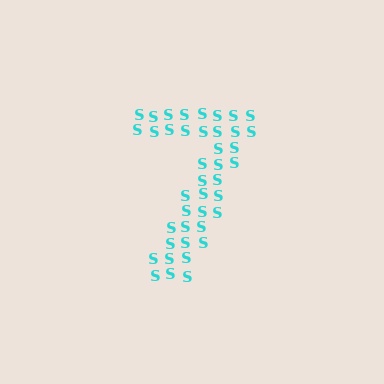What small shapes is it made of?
It is made of small letter S's.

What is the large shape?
The large shape is the digit 7.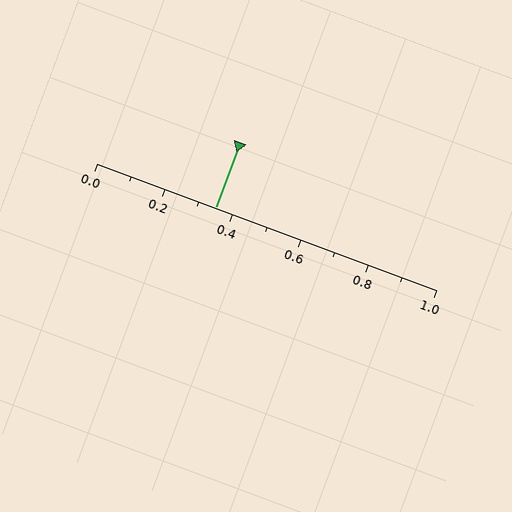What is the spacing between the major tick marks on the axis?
The major ticks are spaced 0.2 apart.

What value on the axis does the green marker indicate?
The marker indicates approximately 0.35.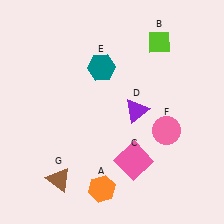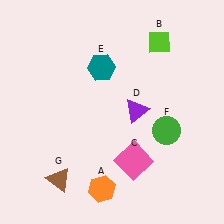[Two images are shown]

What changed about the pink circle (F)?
In Image 1, F is pink. In Image 2, it changed to green.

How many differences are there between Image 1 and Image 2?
There is 1 difference between the two images.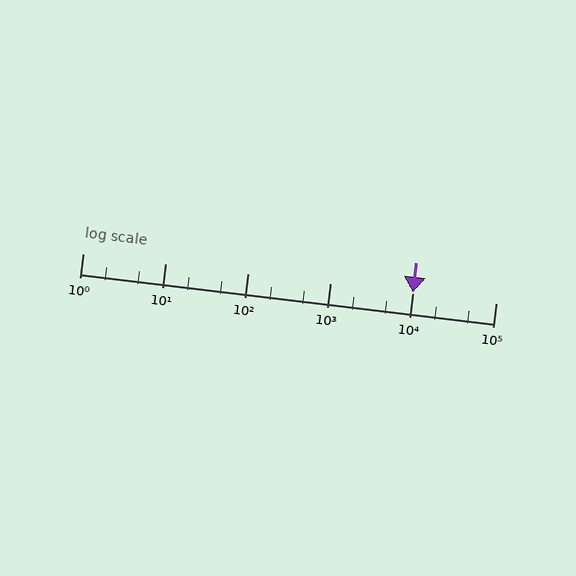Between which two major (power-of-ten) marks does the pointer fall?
The pointer is between 10000 and 100000.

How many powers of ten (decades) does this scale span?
The scale spans 5 decades, from 1 to 100000.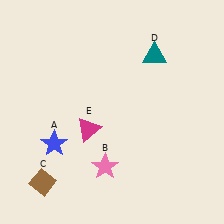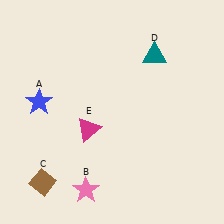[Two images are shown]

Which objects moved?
The objects that moved are: the blue star (A), the pink star (B).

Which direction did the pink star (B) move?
The pink star (B) moved down.